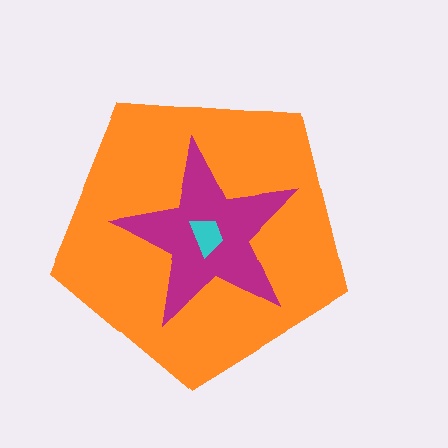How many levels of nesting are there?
3.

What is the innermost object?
The cyan trapezoid.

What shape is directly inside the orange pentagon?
The magenta star.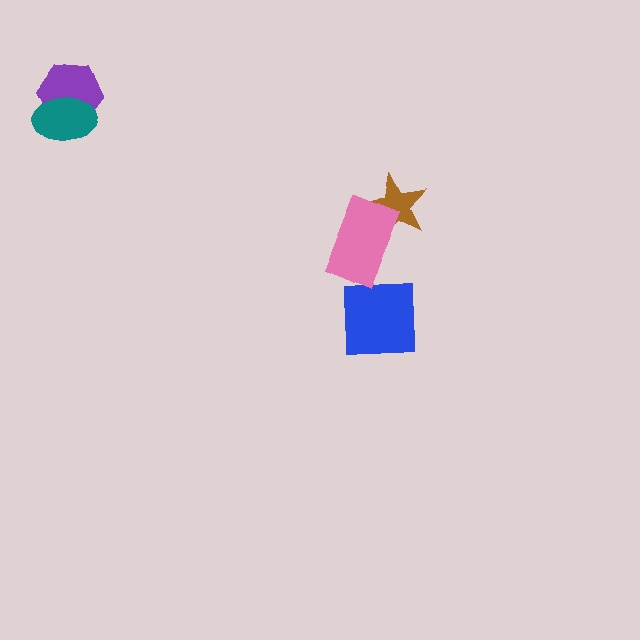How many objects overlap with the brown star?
1 object overlaps with the brown star.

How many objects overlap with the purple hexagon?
1 object overlaps with the purple hexagon.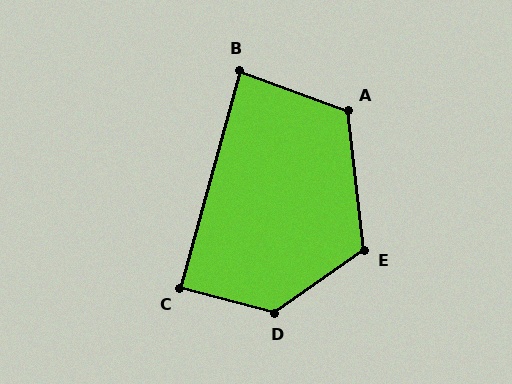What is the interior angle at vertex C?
Approximately 90 degrees (approximately right).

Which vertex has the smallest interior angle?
B, at approximately 85 degrees.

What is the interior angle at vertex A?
Approximately 117 degrees (obtuse).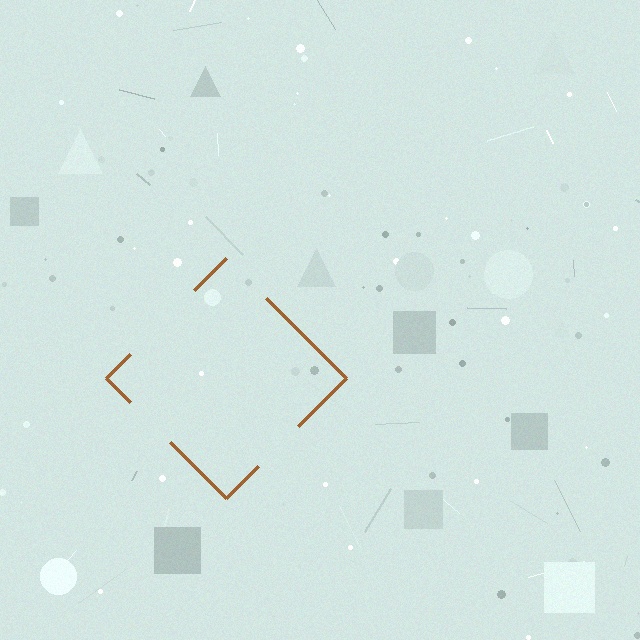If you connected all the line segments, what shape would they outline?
They would outline a diamond.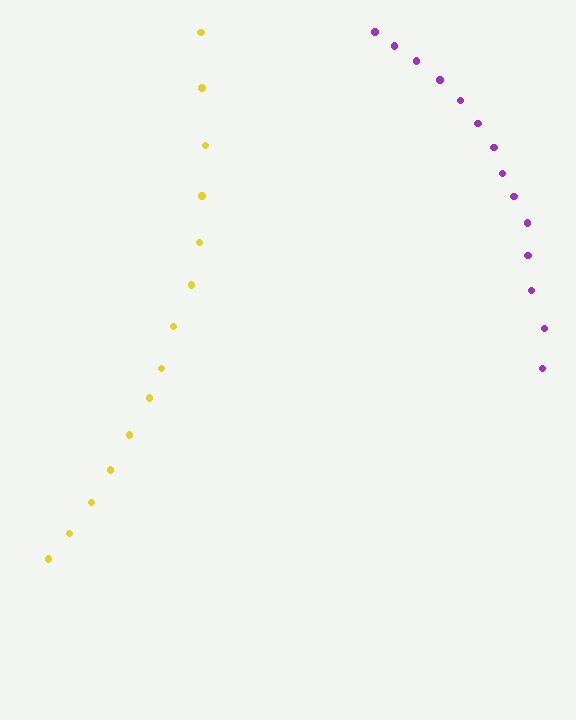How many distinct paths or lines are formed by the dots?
There are 2 distinct paths.